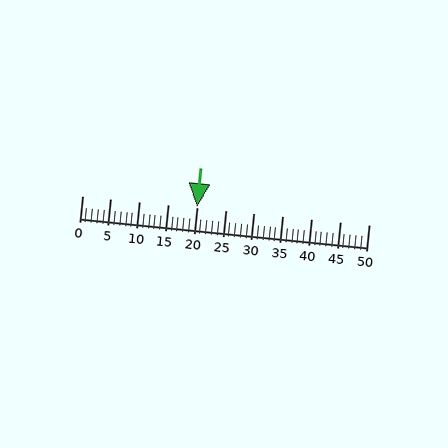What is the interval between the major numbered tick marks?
The major tick marks are spaced 5 units apart.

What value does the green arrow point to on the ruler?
The green arrow points to approximately 20.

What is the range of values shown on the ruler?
The ruler shows values from 0 to 50.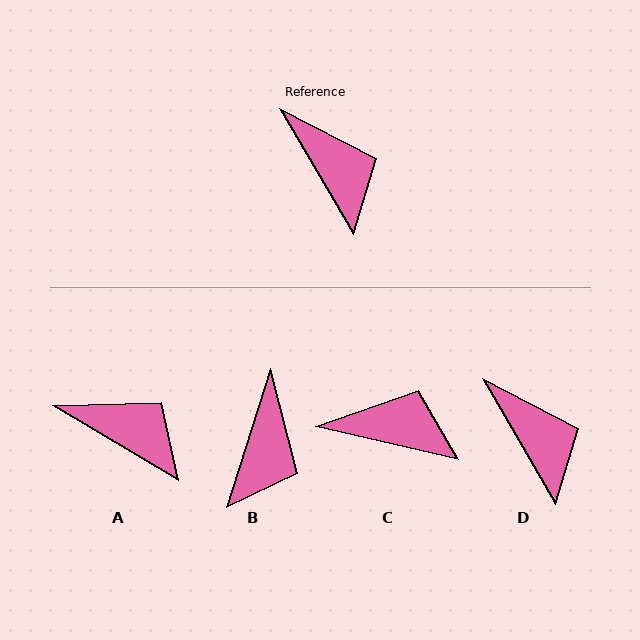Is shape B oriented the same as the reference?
No, it is off by about 48 degrees.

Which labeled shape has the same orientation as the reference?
D.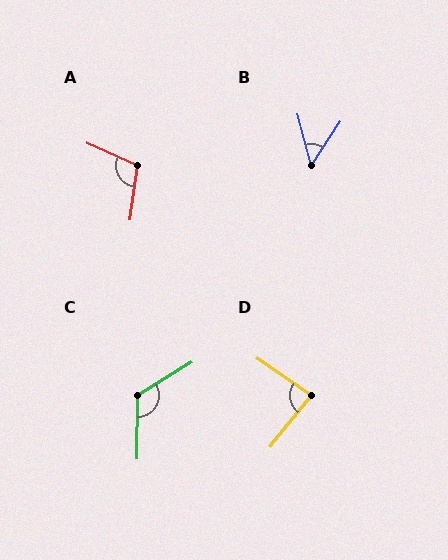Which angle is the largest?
C, at approximately 122 degrees.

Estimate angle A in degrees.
Approximately 106 degrees.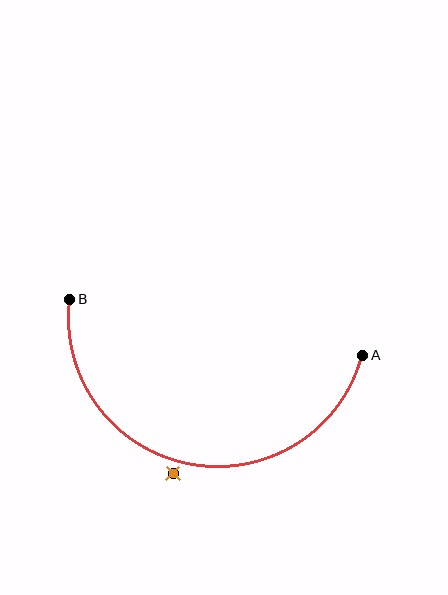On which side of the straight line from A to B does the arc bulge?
The arc bulges below the straight line connecting A and B.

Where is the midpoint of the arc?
The arc midpoint is the point on the curve farthest from the straight line joining A and B. It sits below that line.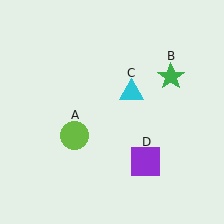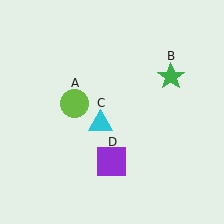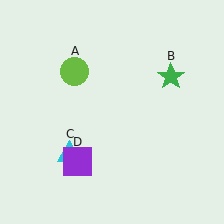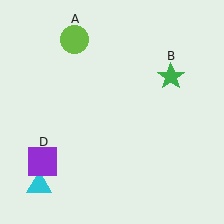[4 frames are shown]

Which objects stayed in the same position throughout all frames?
Green star (object B) remained stationary.